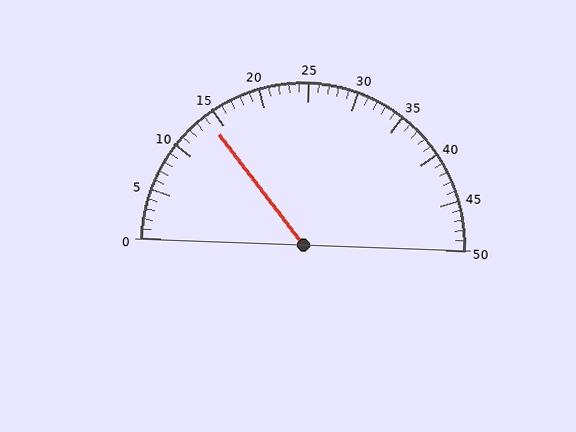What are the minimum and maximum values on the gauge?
The gauge ranges from 0 to 50.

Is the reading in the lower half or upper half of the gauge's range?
The reading is in the lower half of the range (0 to 50).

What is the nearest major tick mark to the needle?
The nearest major tick mark is 15.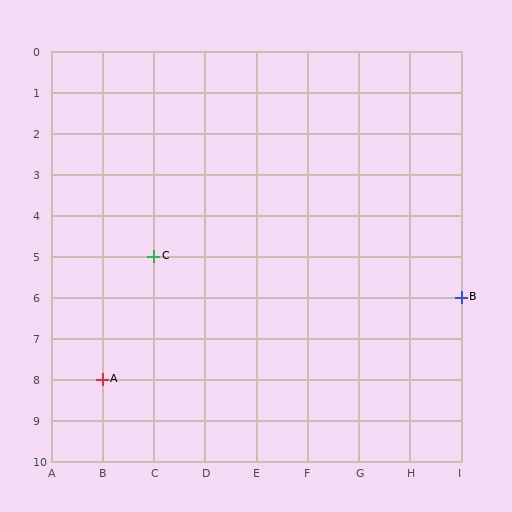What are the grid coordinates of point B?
Point B is at grid coordinates (I, 6).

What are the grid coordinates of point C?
Point C is at grid coordinates (C, 5).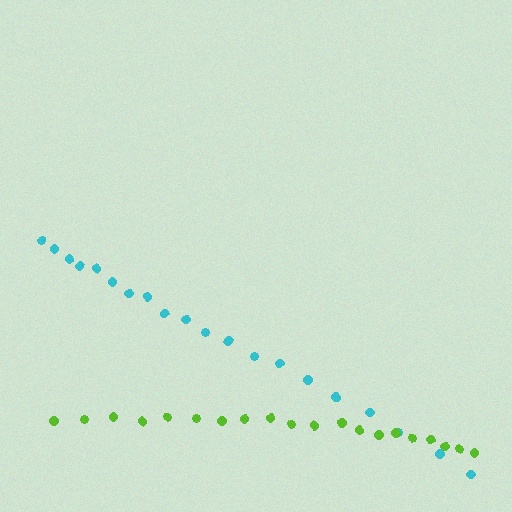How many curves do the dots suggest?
There are 2 distinct paths.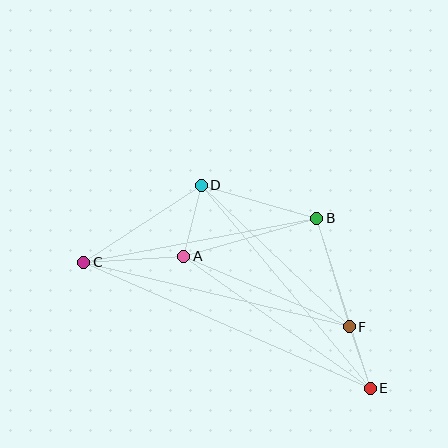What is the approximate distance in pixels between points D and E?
The distance between D and E is approximately 264 pixels.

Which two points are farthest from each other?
Points C and E are farthest from each other.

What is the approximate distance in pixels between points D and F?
The distance between D and F is approximately 205 pixels.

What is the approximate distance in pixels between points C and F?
The distance between C and F is approximately 273 pixels.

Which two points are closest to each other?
Points E and F are closest to each other.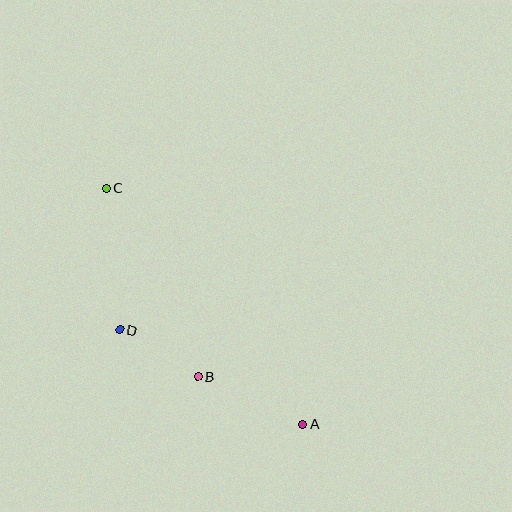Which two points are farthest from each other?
Points A and C are farthest from each other.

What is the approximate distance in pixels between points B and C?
The distance between B and C is approximately 210 pixels.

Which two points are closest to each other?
Points B and D are closest to each other.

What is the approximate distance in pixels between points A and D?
The distance between A and D is approximately 206 pixels.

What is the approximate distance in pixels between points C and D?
The distance between C and D is approximately 142 pixels.